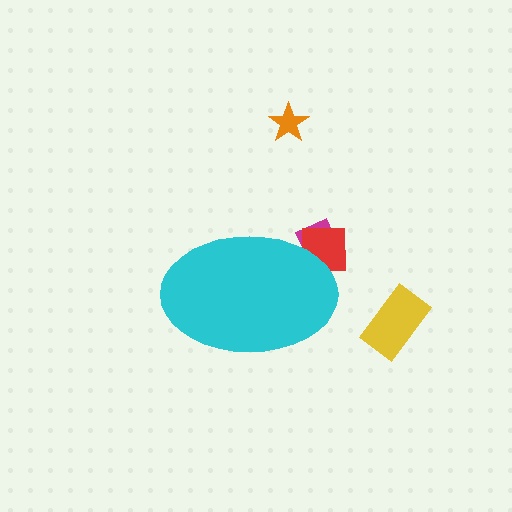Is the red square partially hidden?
Yes, the red square is partially hidden behind the cyan ellipse.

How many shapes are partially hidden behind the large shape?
2 shapes are partially hidden.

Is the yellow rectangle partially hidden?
No, the yellow rectangle is fully visible.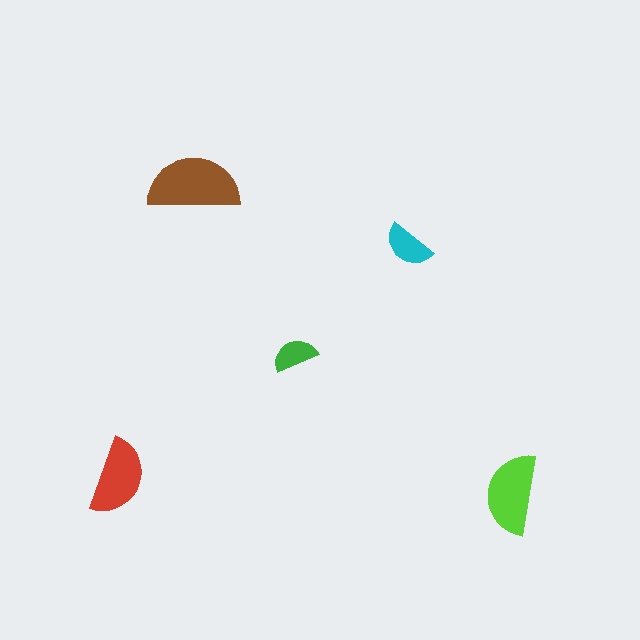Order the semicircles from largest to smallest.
the brown one, the lime one, the red one, the cyan one, the green one.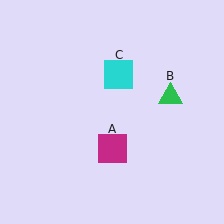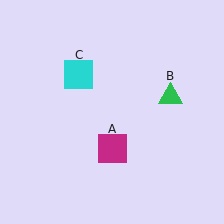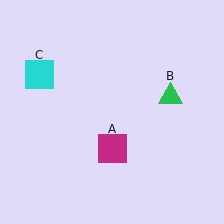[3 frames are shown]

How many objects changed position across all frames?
1 object changed position: cyan square (object C).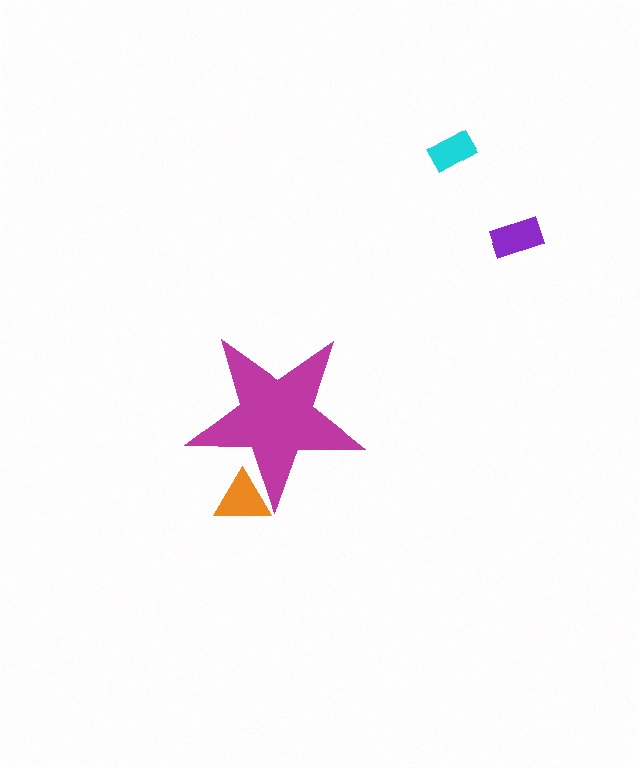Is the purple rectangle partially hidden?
No, the purple rectangle is fully visible.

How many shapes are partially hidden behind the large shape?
1 shape is partially hidden.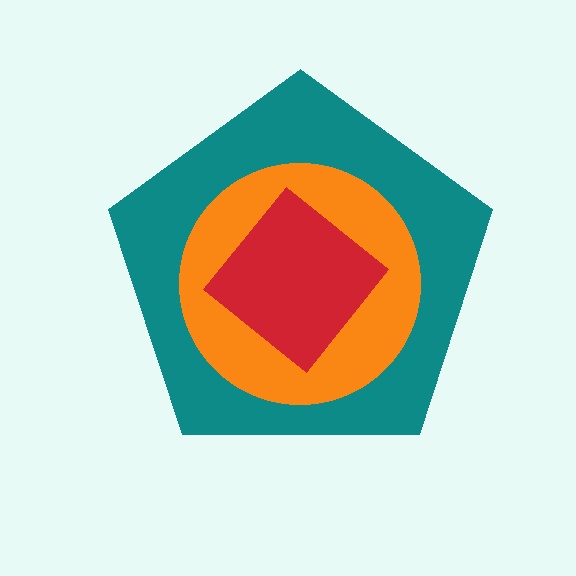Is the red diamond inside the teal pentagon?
Yes.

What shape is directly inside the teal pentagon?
The orange circle.